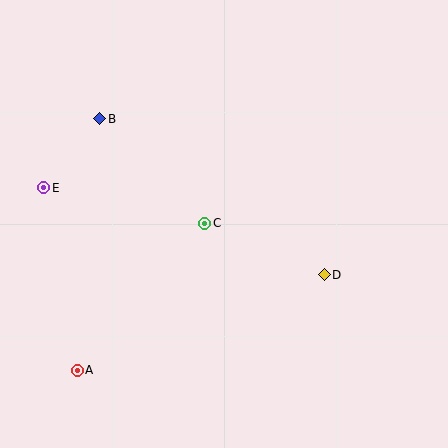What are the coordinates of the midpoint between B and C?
The midpoint between B and C is at (152, 171).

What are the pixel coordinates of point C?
Point C is at (205, 223).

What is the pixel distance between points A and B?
The distance between A and B is 253 pixels.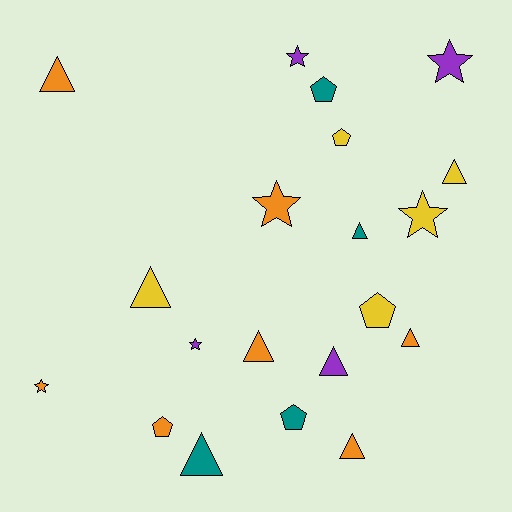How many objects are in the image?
There are 20 objects.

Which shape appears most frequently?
Triangle, with 9 objects.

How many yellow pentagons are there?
There are 2 yellow pentagons.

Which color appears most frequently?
Orange, with 7 objects.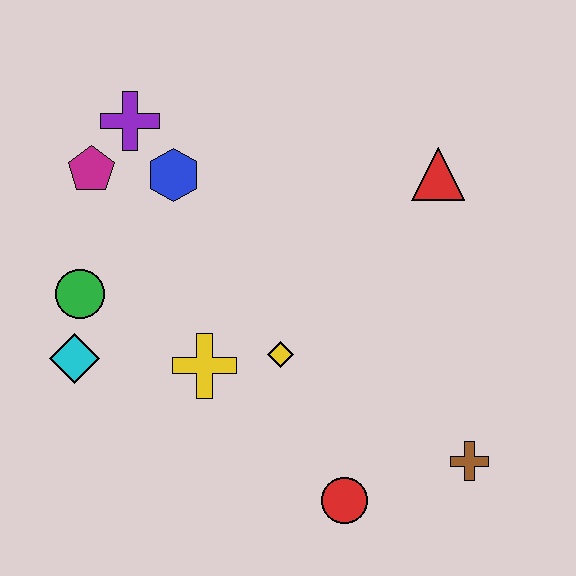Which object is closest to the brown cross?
The red circle is closest to the brown cross.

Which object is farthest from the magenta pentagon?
The brown cross is farthest from the magenta pentagon.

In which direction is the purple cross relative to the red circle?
The purple cross is above the red circle.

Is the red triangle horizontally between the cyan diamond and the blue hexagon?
No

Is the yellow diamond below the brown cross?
No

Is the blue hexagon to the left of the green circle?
No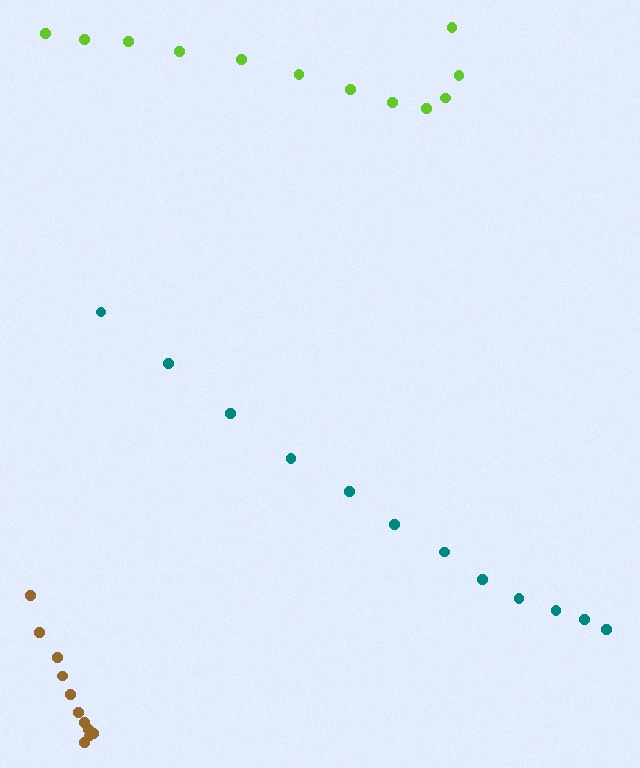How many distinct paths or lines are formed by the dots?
There are 3 distinct paths.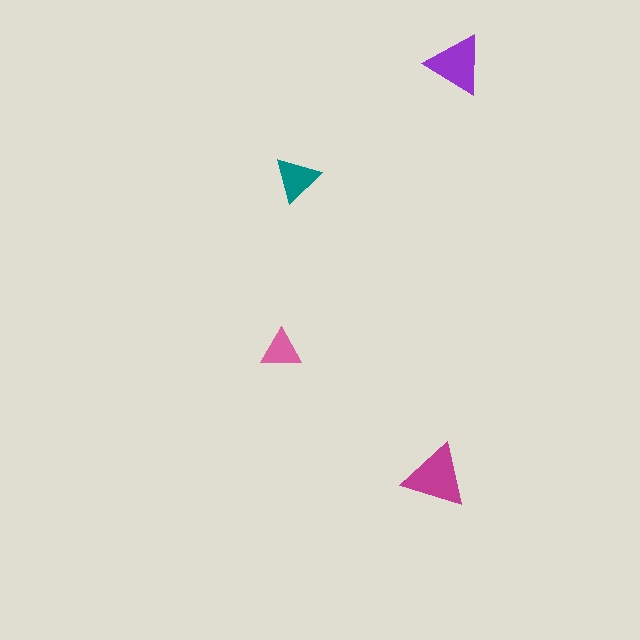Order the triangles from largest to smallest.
the magenta one, the purple one, the teal one, the pink one.